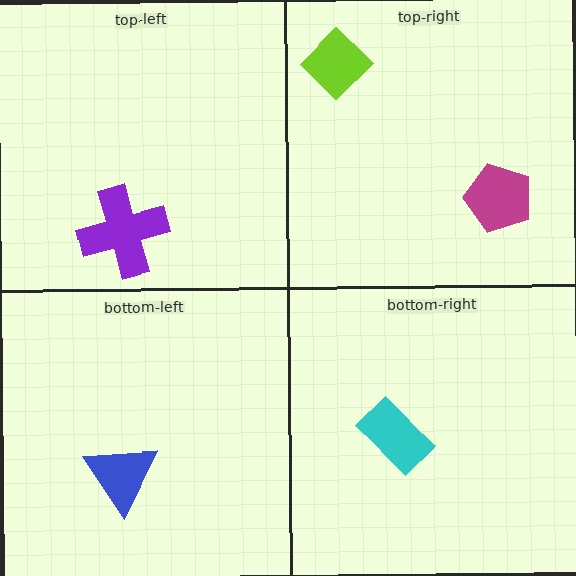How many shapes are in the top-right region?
2.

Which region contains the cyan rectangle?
The bottom-right region.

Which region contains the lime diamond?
The top-right region.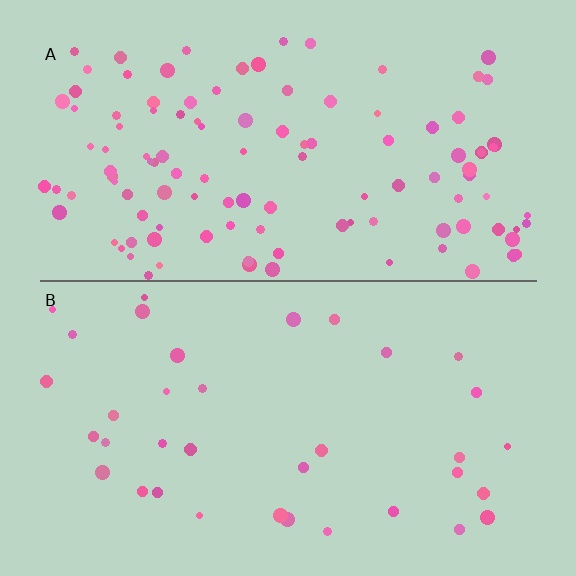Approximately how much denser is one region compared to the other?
Approximately 3.2× — region A over region B.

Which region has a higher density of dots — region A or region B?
A (the top).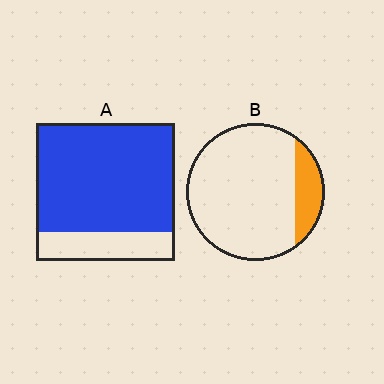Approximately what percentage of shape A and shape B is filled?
A is approximately 80% and B is approximately 15%.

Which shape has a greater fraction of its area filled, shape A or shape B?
Shape A.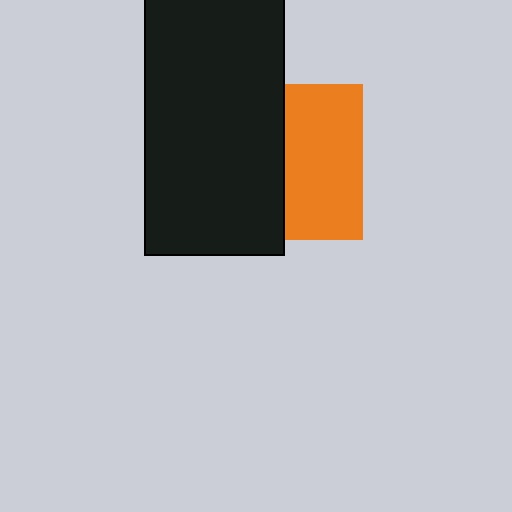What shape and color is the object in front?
The object in front is a black rectangle.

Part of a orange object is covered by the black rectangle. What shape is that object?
It is a square.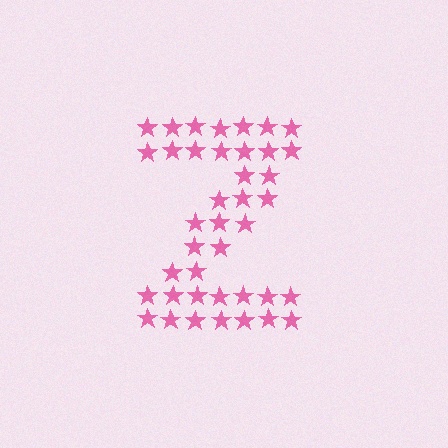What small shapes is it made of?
It is made of small stars.